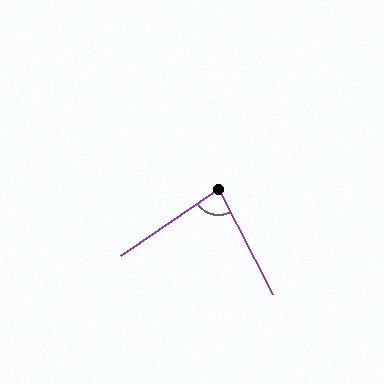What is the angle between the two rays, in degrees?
Approximately 83 degrees.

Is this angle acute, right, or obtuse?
It is acute.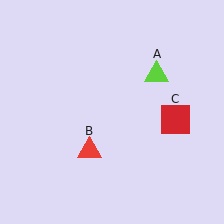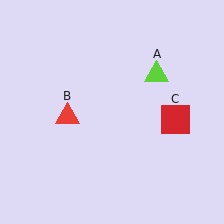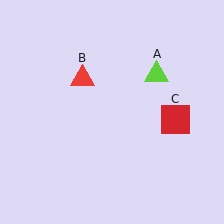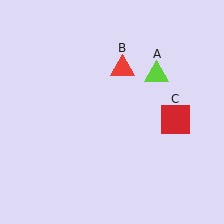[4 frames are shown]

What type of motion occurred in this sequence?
The red triangle (object B) rotated clockwise around the center of the scene.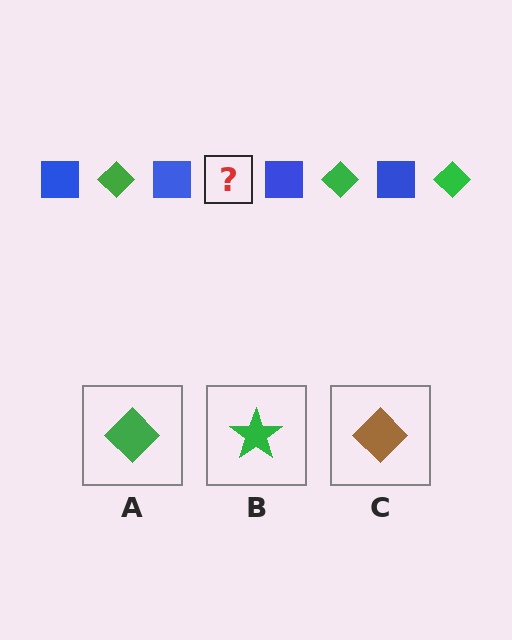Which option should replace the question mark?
Option A.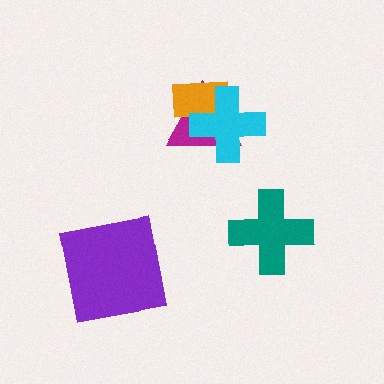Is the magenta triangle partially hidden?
Yes, it is partially covered by another shape.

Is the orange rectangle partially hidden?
Yes, it is partially covered by another shape.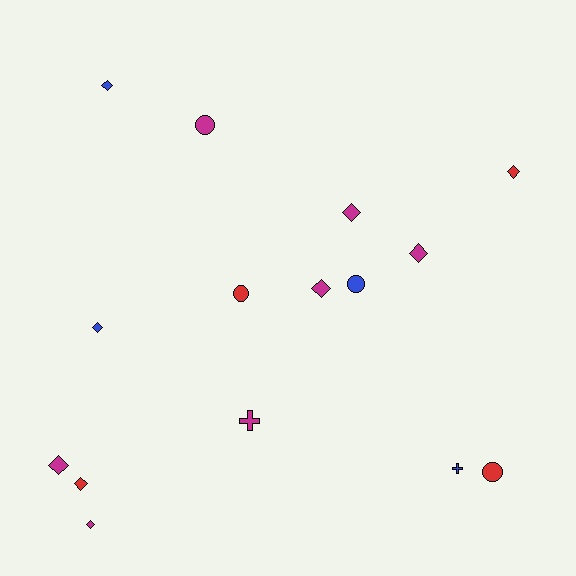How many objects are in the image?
There are 15 objects.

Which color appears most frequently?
Magenta, with 7 objects.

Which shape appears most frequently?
Diamond, with 9 objects.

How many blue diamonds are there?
There are 2 blue diamonds.